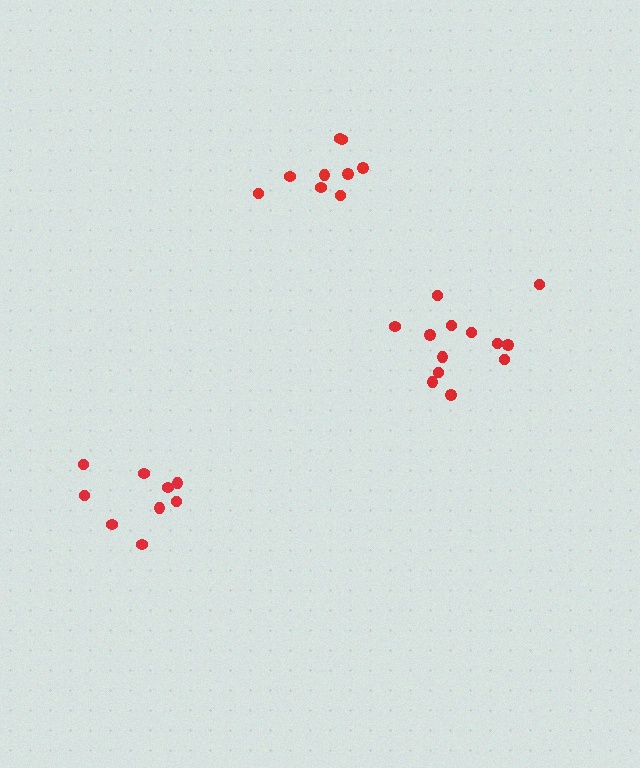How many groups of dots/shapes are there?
There are 3 groups.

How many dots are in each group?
Group 1: 13 dots, Group 2: 9 dots, Group 3: 9 dots (31 total).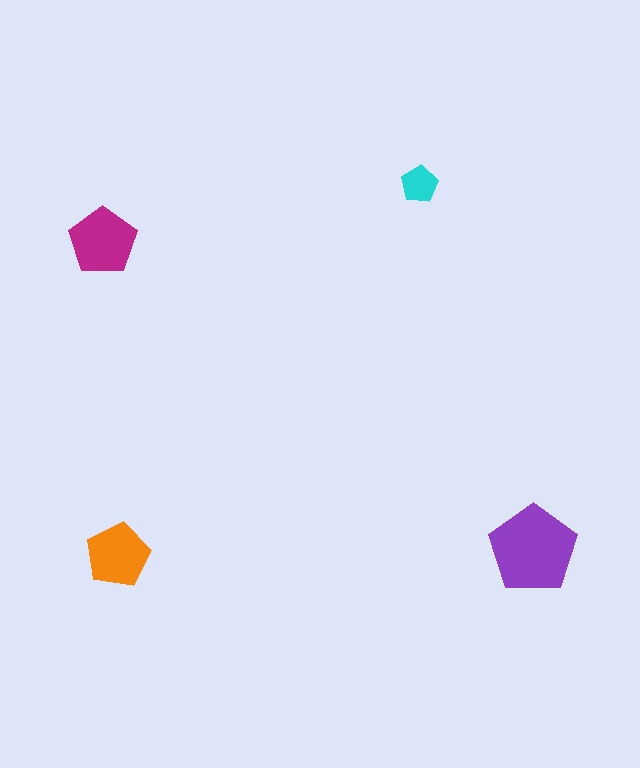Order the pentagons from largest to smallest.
the purple one, the magenta one, the orange one, the cyan one.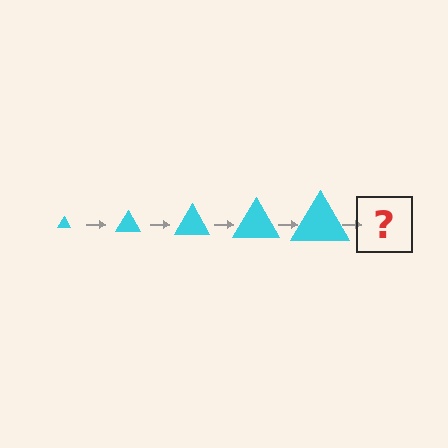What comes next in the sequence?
The next element should be a cyan triangle, larger than the previous one.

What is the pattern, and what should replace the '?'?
The pattern is that the triangle gets progressively larger each step. The '?' should be a cyan triangle, larger than the previous one.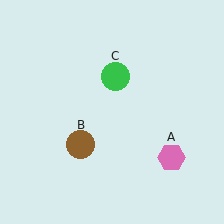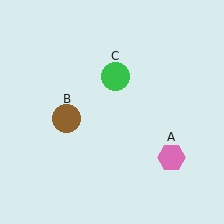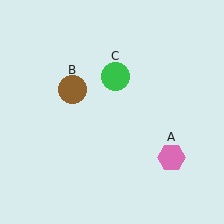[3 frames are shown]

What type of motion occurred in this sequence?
The brown circle (object B) rotated clockwise around the center of the scene.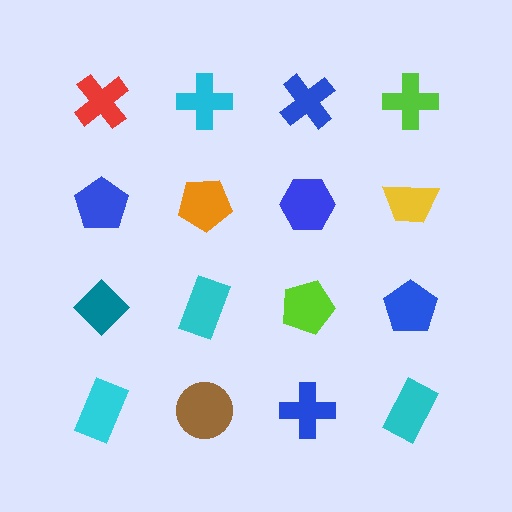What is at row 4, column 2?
A brown circle.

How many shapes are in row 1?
4 shapes.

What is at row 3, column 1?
A teal diamond.